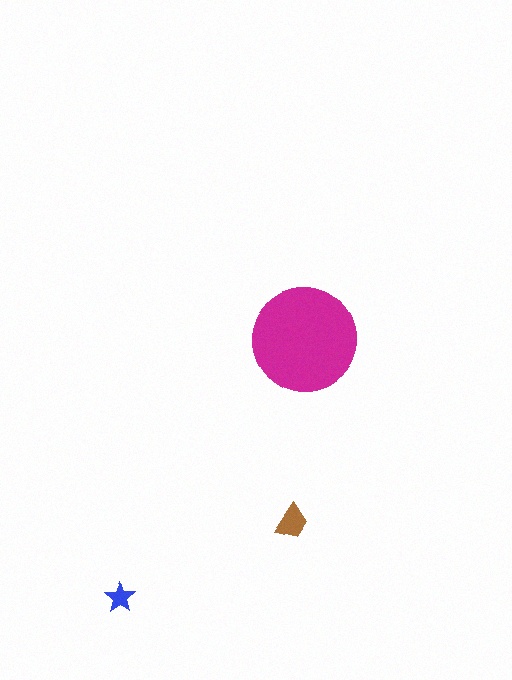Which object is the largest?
The magenta circle.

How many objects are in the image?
There are 3 objects in the image.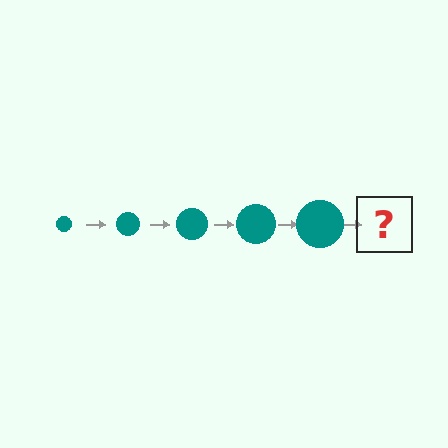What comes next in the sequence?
The next element should be a teal circle, larger than the previous one.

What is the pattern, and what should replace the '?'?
The pattern is that the circle gets progressively larger each step. The '?' should be a teal circle, larger than the previous one.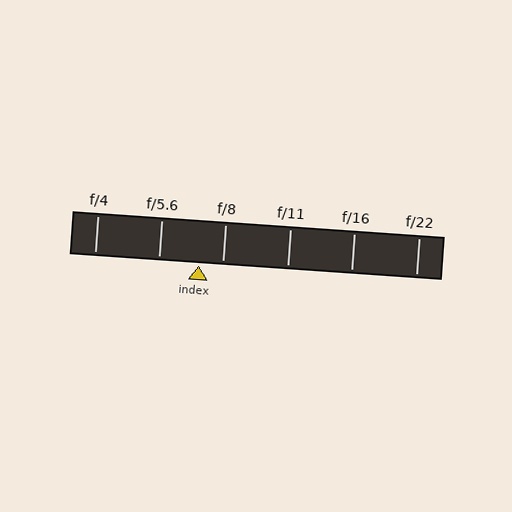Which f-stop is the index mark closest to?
The index mark is closest to f/8.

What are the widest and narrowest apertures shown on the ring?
The widest aperture shown is f/4 and the narrowest is f/22.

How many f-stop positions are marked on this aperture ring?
There are 6 f-stop positions marked.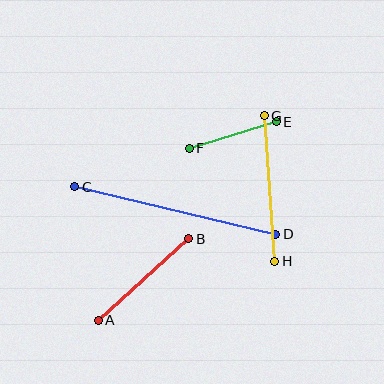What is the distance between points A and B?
The distance is approximately 122 pixels.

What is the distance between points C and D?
The distance is approximately 207 pixels.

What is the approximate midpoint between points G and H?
The midpoint is at approximately (270, 189) pixels.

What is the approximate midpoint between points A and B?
The midpoint is at approximately (143, 280) pixels.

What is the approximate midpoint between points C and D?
The midpoint is at approximately (175, 211) pixels.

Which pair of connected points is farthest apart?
Points C and D are farthest apart.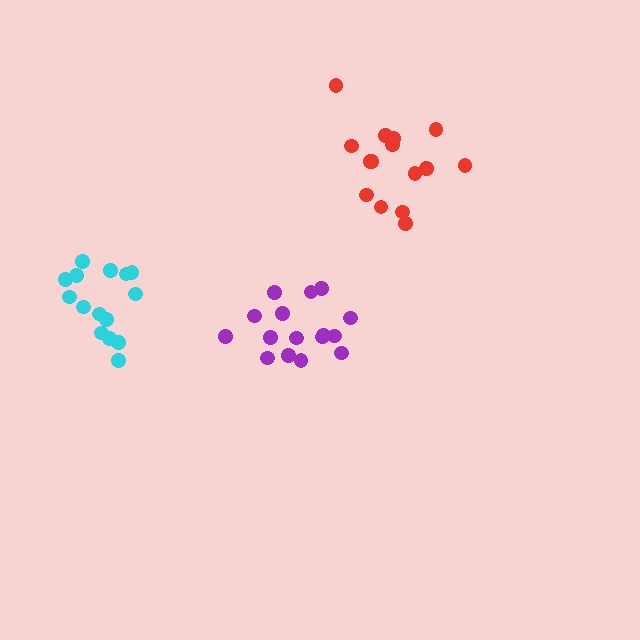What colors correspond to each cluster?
The clusters are colored: purple, red, cyan.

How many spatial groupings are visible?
There are 3 spatial groupings.